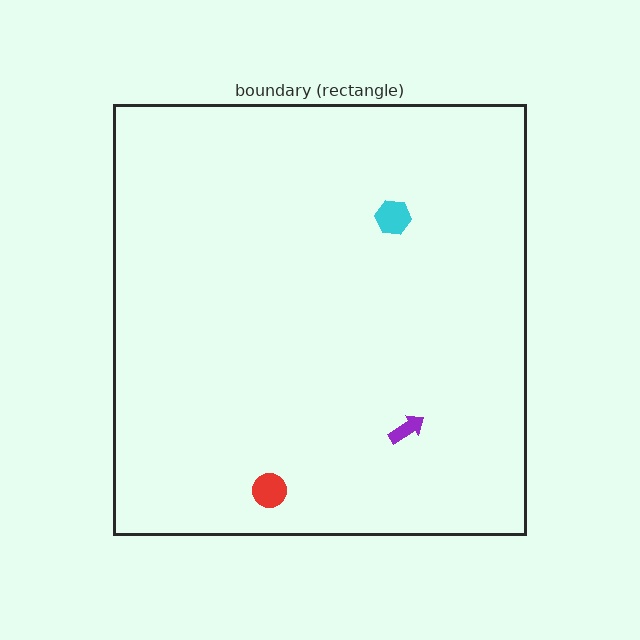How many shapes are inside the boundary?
3 inside, 0 outside.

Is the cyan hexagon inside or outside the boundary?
Inside.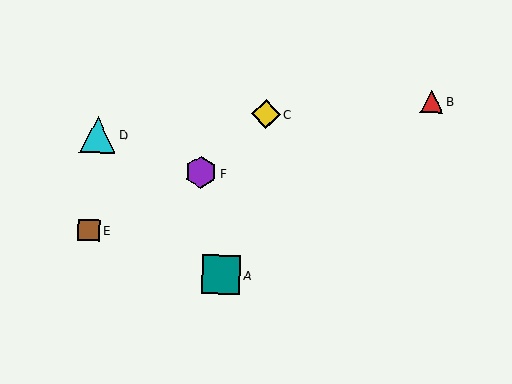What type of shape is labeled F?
Shape F is a purple hexagon.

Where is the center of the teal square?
The center of the teal square is at (221, 275).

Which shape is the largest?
The teal square (labeled A) is the largest.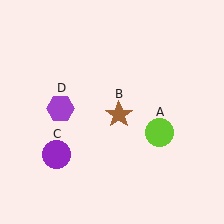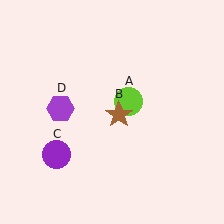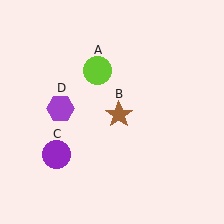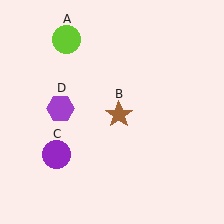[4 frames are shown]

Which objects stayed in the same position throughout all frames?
Brown star (object B) and purple circle (object C) and purple hexagon (object D) remained stationary.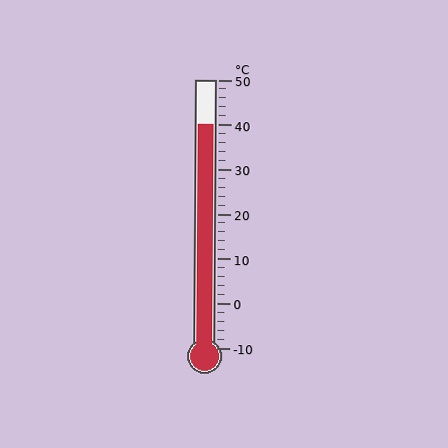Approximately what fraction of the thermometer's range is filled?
The thermometer is filled to approximately 85% of its range.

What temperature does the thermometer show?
The thermometer shows approximately 40°C.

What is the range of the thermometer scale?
The thermometer scale ranges from -10°C to 50°C.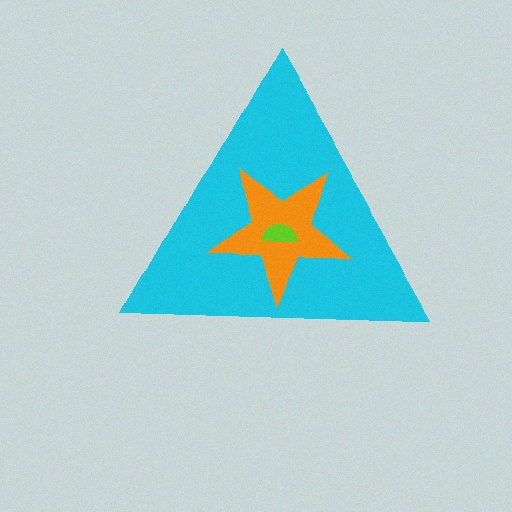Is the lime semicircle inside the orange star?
Yes.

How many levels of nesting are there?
3.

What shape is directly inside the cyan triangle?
The orange star.